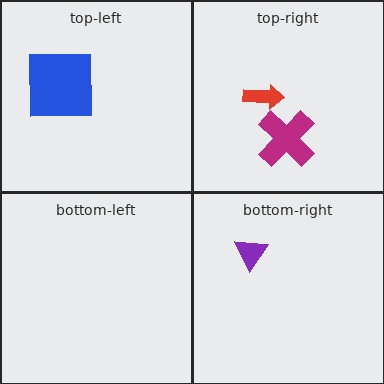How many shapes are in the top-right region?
2.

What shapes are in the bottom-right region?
The purple triangle.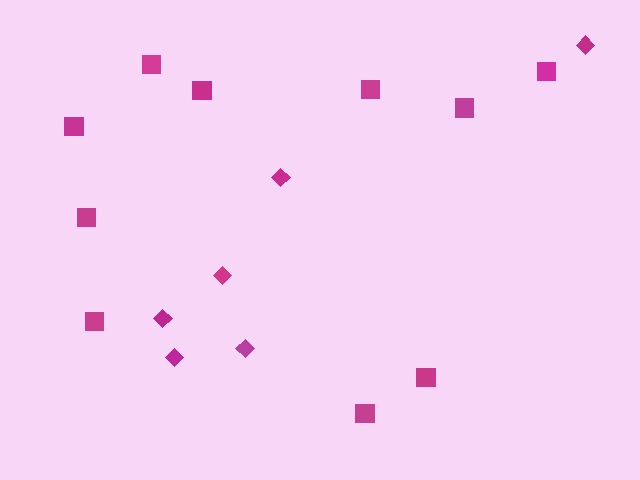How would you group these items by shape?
There are 2 groups: one group of diamonds (6) and one group of squares (10).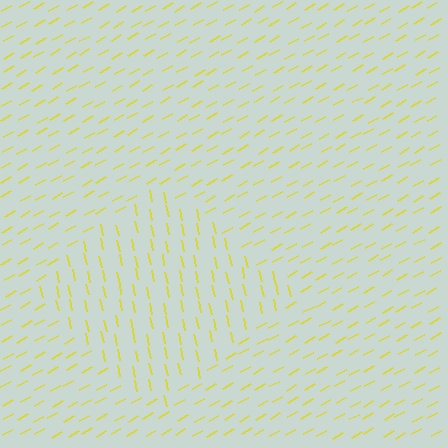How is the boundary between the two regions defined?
The boundary is defined purely by a change in line orientation (approximately 73 degrees difference). All lines are the same color and thickness.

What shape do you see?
I see a diamond.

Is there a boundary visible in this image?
Yes, there is a texture boundary formed by a change in line orientation.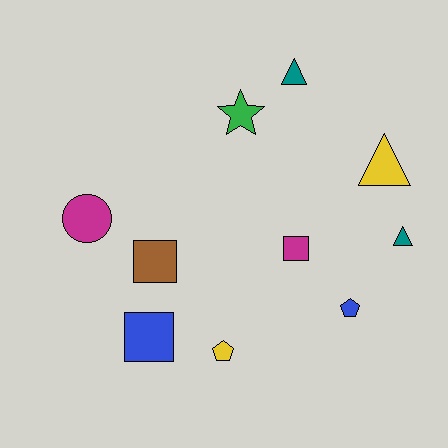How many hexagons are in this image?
There are no hexagons.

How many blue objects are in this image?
There are 2 blue objects.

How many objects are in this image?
There are 10 objects.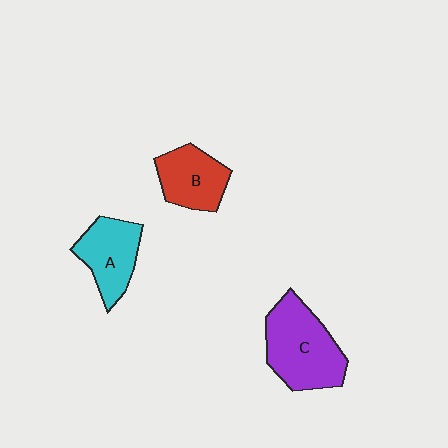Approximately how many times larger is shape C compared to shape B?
Approximately 1.5 times.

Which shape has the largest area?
Shape C (purple).